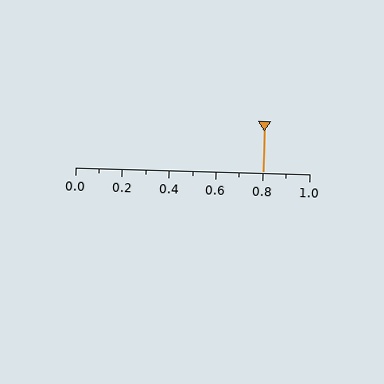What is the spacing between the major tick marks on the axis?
The major ticks are spaced 0.2 apart.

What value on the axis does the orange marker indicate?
The marker indicates approximately 0.8.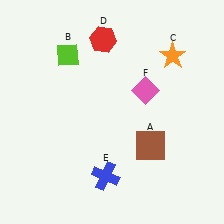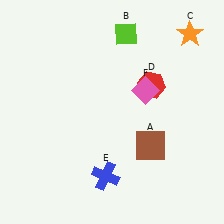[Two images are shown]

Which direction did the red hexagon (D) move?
The red hexagon (D) moved right.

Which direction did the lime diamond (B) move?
The lime diamond (B) moved right.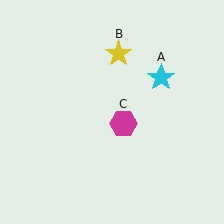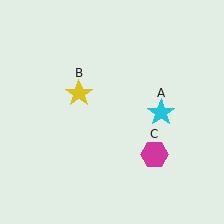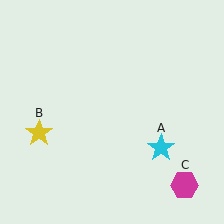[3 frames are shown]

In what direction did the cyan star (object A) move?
The cyan star (object A) moved down.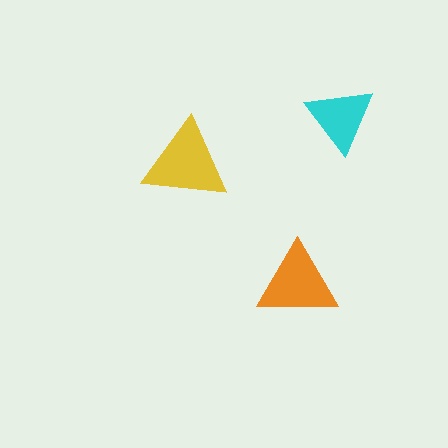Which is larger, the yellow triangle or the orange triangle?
The yellow one.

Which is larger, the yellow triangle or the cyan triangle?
The yellow one.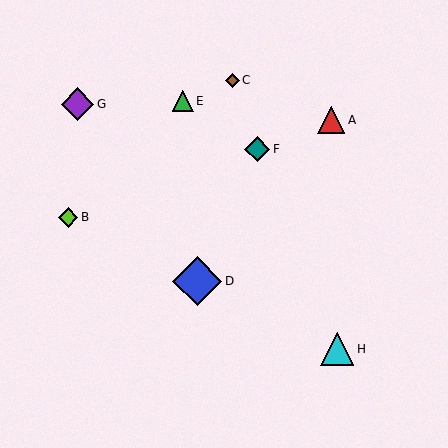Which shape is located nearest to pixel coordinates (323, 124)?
The red triangle (labeled A) at (331, 120) is nearest to that location.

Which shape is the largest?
The blue diamond (labeled D) is the largest.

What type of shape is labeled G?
Shape G is a purple diamond.